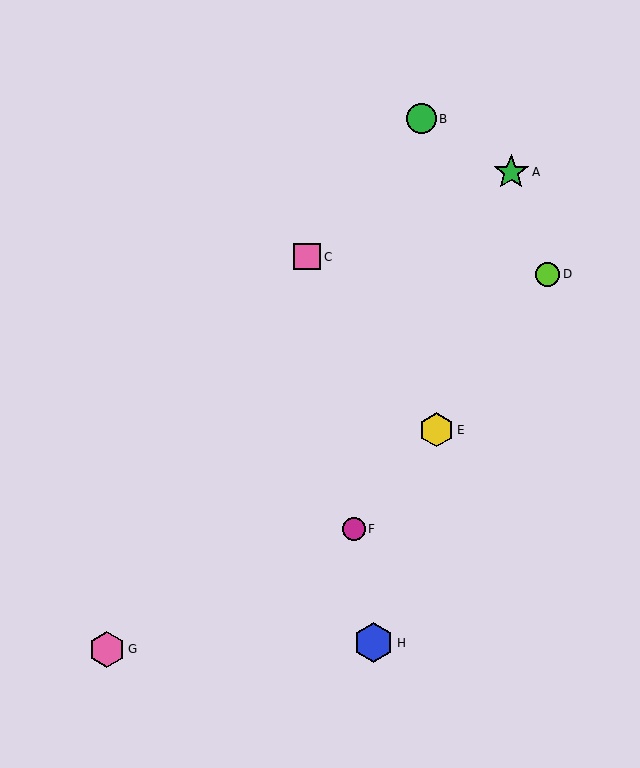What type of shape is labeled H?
Shape H is a blue hexagon.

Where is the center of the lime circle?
The center of the lime circle is at (548, 274).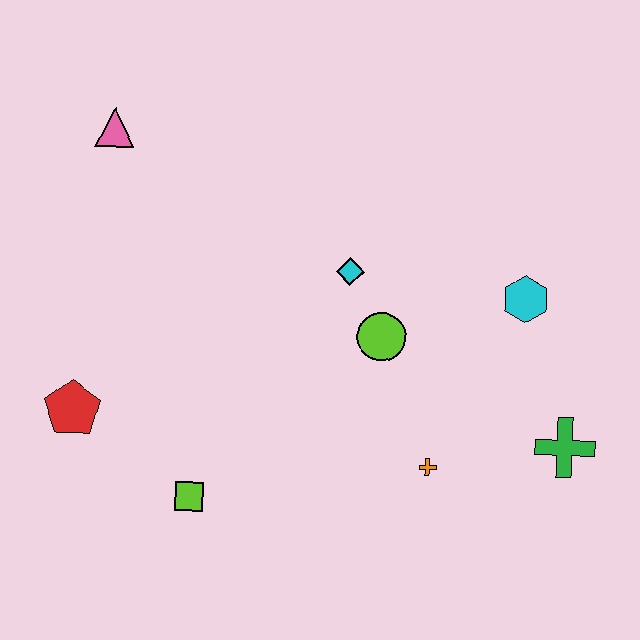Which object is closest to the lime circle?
The cyan diamond is closest to the lime circle.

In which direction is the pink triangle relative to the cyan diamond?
The pink triangle is to the left of the cyan diamond.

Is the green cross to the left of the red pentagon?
No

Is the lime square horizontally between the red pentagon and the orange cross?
Yes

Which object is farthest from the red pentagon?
The green cross is farthest from the red pentagon.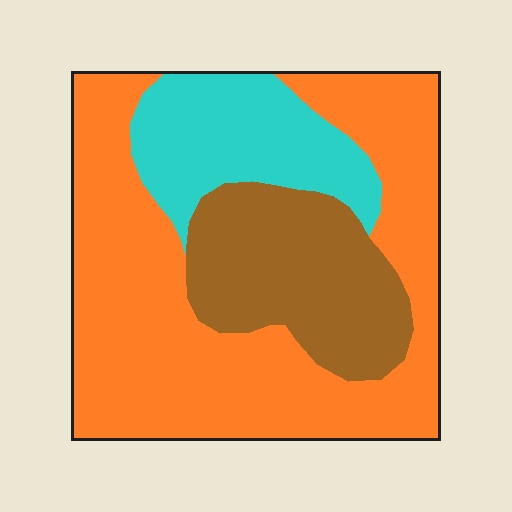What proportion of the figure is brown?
Brown takes up about one quarter (1/4) of the figure.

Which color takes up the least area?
Cyan, at roughly 20%.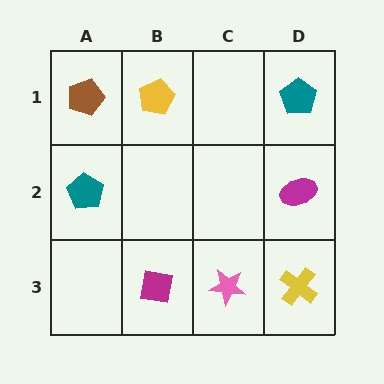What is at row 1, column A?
A brown pentagon.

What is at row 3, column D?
A yellow cross.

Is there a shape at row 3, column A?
No, that cell is empty.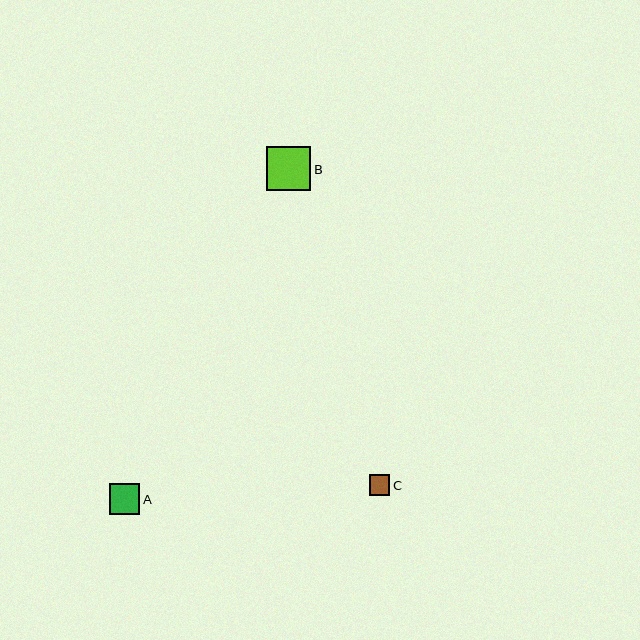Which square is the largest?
Square B is the largest with a size of approximately 44 pixels.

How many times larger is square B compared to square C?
Square B is approximately 2.2 times the size of square C.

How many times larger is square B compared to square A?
Square B is approximately 1.4 times the size of square A.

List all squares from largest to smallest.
From largest to smallest: B, A, C.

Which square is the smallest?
Square C is the smallest with a size of approximately 20 pixels.